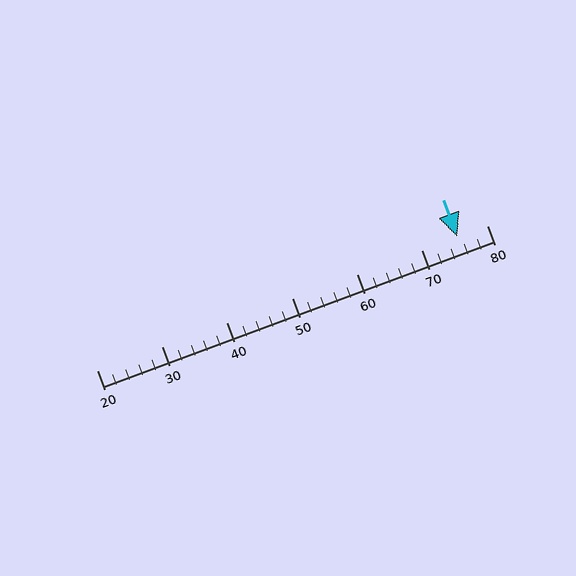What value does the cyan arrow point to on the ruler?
The cyan arrow points to approximately 76.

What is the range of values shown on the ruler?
The ruler shows values from 20 to 80.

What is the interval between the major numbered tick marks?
The major tick marks are spaced 10 units apart.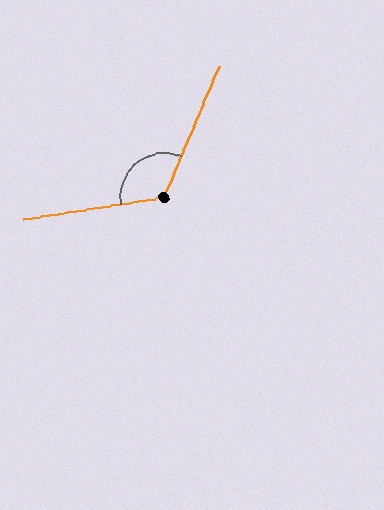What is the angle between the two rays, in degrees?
Approximately 122 degrees.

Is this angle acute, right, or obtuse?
It is obtuse.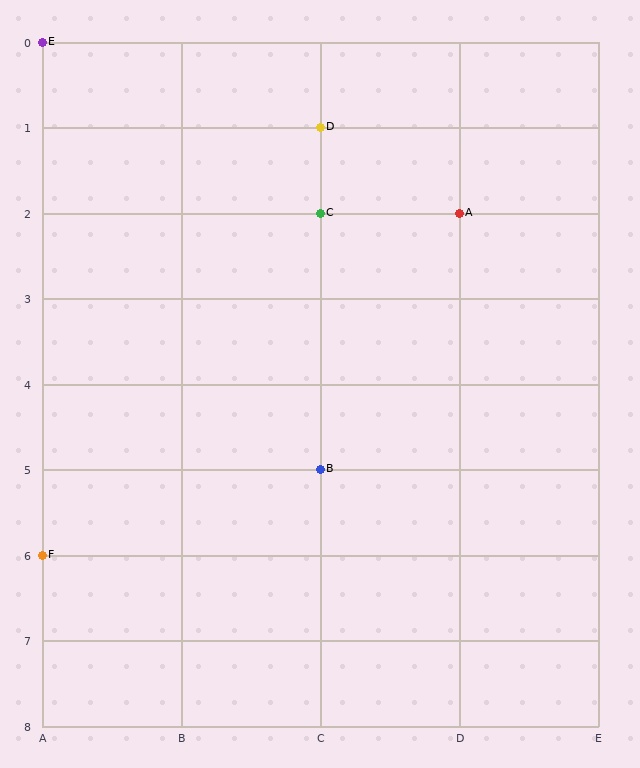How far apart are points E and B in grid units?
Points E and B are 2 columns and 5 rows apart (about 5.4 grid units diagonally).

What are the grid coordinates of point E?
Point E is at grid coordinates (A, 0).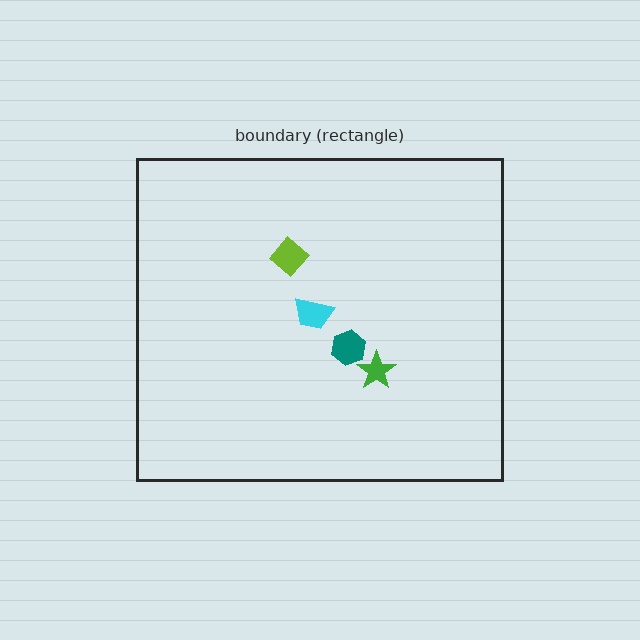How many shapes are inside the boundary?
4 inside, 0 outside.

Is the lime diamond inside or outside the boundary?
Inside.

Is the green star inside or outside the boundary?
Inside.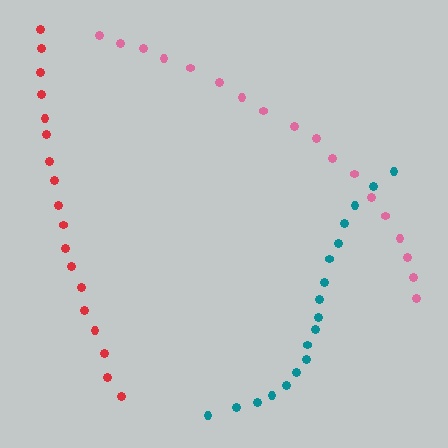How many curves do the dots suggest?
There are 3 distinct paths.